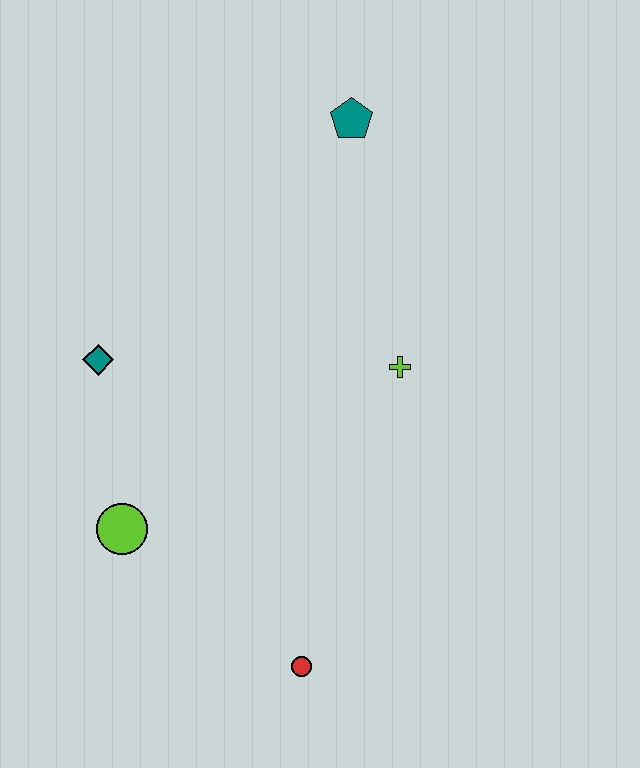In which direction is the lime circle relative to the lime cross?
The lime circle is to the left of the lime cross.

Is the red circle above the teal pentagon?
No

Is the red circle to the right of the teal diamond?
Yes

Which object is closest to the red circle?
The lime circle is closest to the red circle.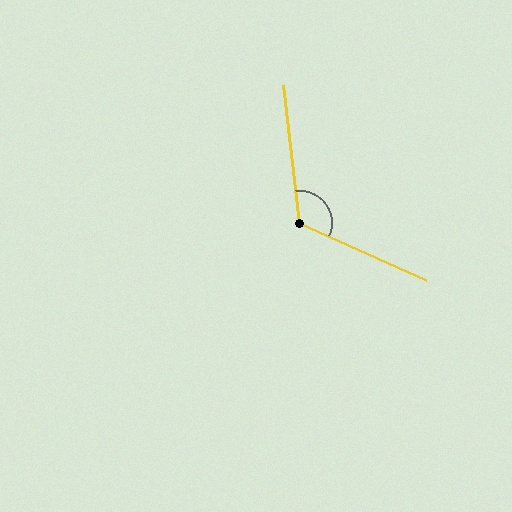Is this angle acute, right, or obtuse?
It is obtuse.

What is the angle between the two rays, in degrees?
Approximately 121 degrees.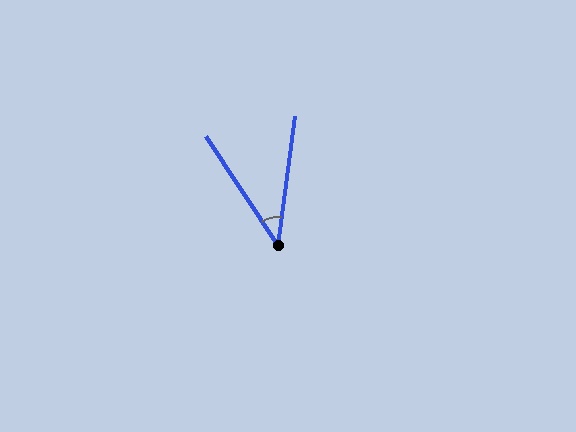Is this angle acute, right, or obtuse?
It is acute.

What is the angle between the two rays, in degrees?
Approximately 41 degrees.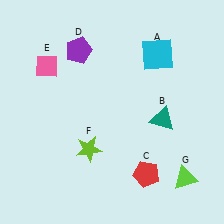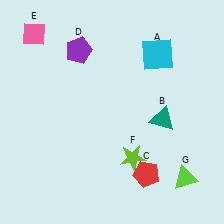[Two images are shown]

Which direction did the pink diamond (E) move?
The pink diamond (E) moved up.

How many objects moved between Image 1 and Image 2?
2 objects moved between the two images.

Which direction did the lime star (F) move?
The lime star (F) moved right.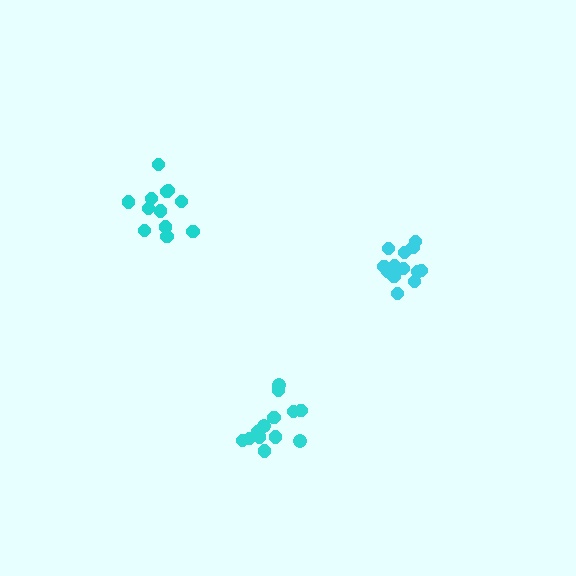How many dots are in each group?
Group 1: 14 dots, Group 2: 13 dots, Group 3: 12 dots (39 total).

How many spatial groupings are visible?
There are 3 spatial groupings.